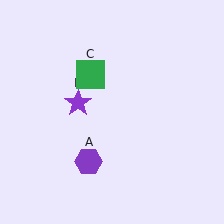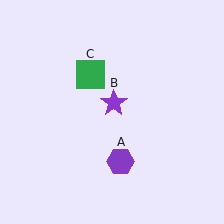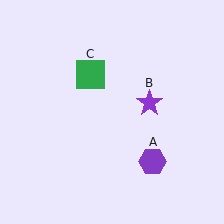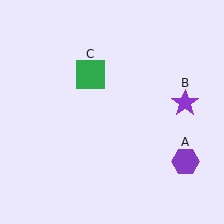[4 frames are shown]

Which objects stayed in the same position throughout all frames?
Green square (object C) remained stationary.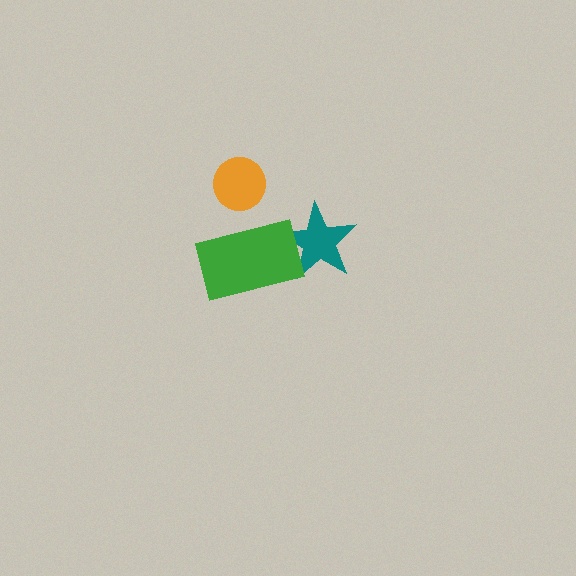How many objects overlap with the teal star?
1 object overlaps with the teal star.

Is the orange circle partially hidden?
No, no other shape covers it.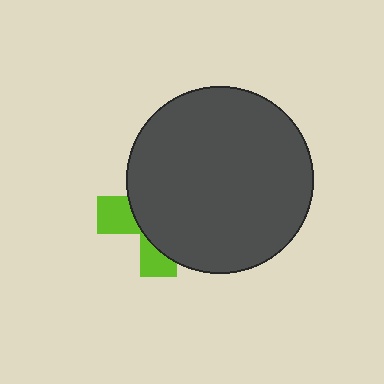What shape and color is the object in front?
The object in front is a dark gray circle.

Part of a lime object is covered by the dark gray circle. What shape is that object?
It is a cross.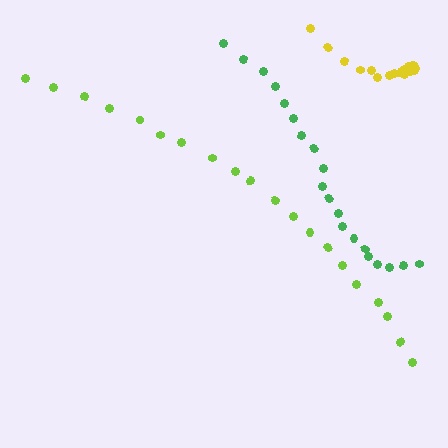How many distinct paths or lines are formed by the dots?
There are 3 distinct paths.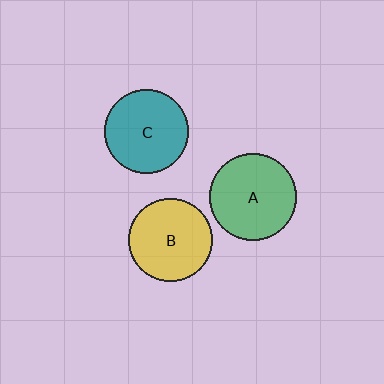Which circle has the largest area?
Circle A (green).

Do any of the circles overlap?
No, none of the circles overlap.